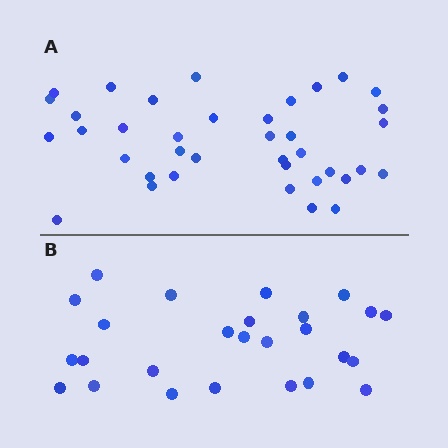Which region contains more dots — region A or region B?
Region A (the top region) has more dots.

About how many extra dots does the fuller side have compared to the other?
Region A has roughly 12 or so more dots than region B.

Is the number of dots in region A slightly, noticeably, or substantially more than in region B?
Region A has substantially more. The ratio is roughly 1.5 to 1.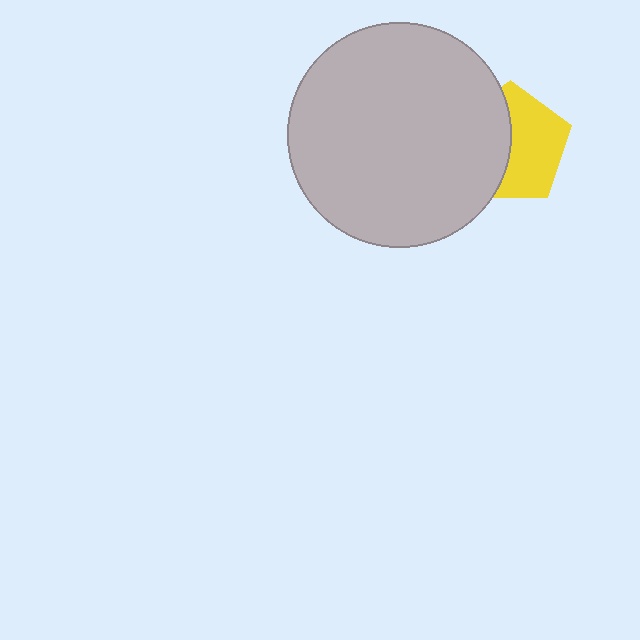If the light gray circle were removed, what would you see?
You would see the complete yellow pentagon.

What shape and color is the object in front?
The object in front is a light gray circle.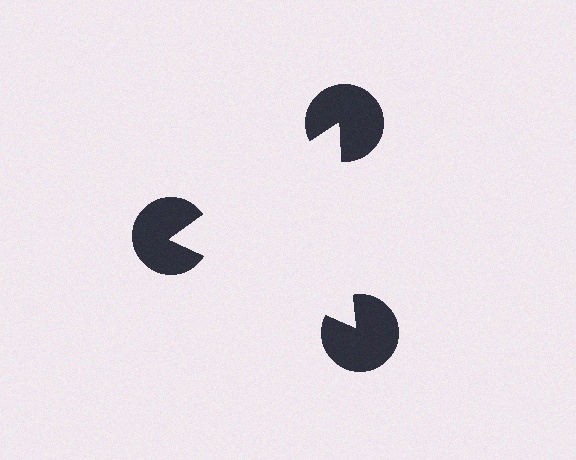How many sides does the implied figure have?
3 sides.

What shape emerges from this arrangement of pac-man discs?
An illusory triangle — its edges are inferred from the aligned wedge cuts in the pac-man discs, not physically drawn.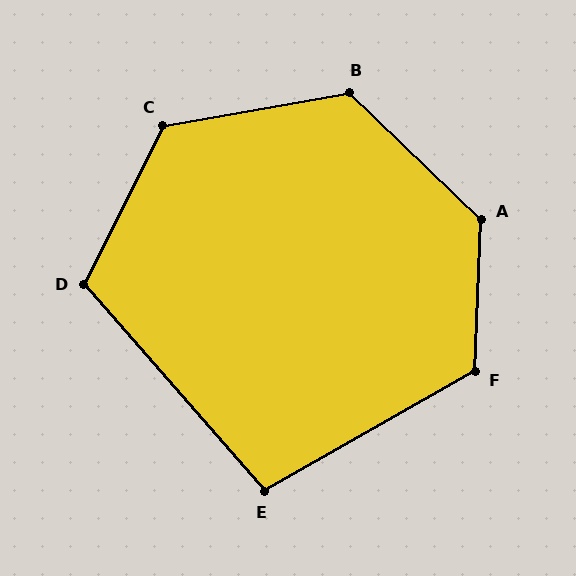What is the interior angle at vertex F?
Approximately 122 degrees (obtuse).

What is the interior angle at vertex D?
Approximately 112 degrees (obtuse).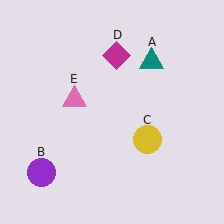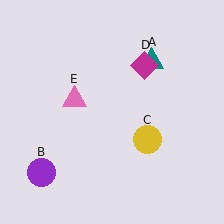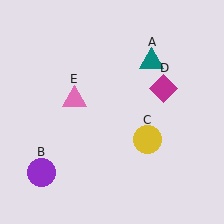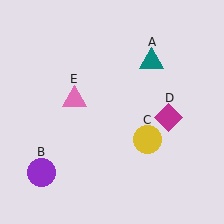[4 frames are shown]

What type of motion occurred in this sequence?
The magenta diamond (object D) rotated clockwise around the center of the scene.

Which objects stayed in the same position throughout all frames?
Teal triangle (object A) and purple circle (object B) and yellow circle (object C) and pink triangle (object E) remained stationary.